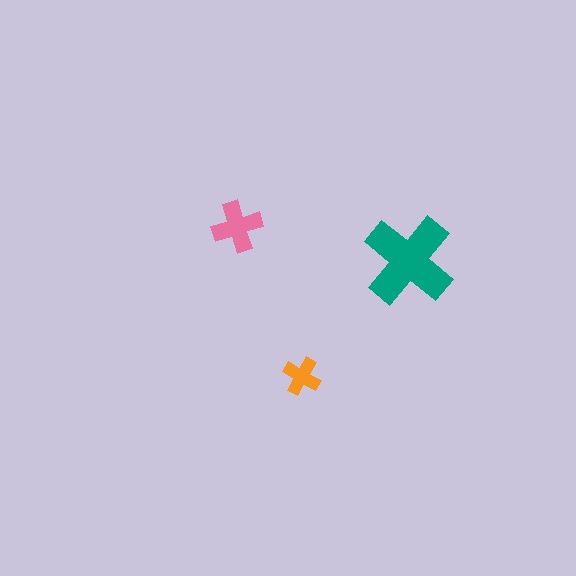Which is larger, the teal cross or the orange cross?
The teal one.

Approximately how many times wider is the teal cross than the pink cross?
About 2 times wider.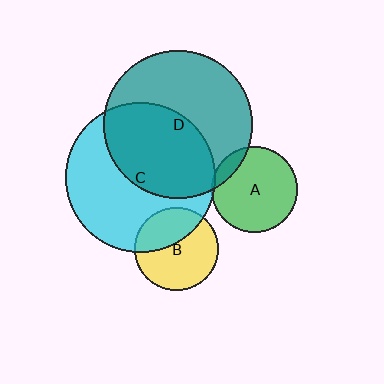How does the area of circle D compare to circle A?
Approximately 3.0 times.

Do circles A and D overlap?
Yes.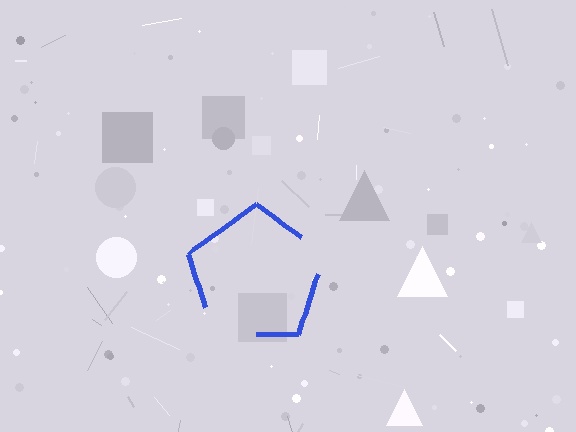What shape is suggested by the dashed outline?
The dashed outline suggests a pentagon.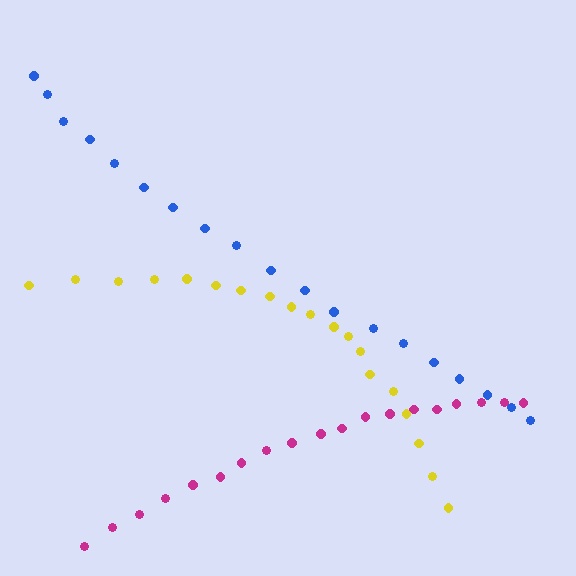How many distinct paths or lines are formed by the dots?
There are 3 distinct paths.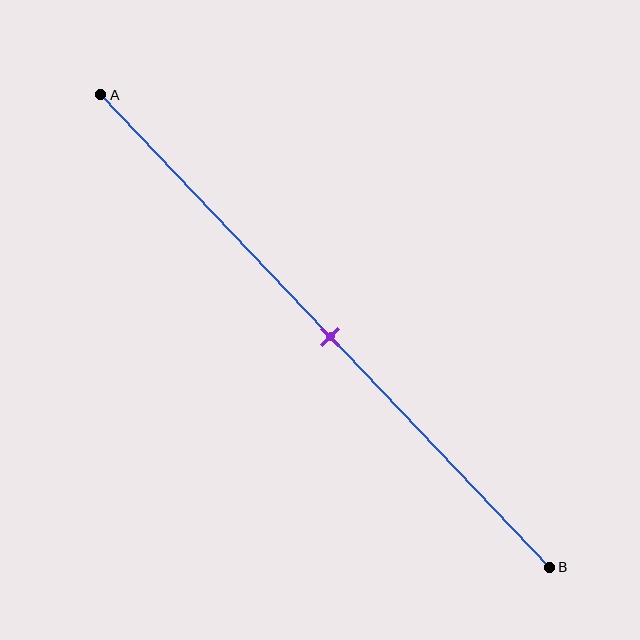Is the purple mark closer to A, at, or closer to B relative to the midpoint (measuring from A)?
The purple mark is approximately at the midpoint of segment AB.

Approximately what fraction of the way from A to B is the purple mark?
The purple mark is approximately 50% of the way from A to B.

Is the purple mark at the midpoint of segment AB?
Yes, the mark is approximately at the midpoint.